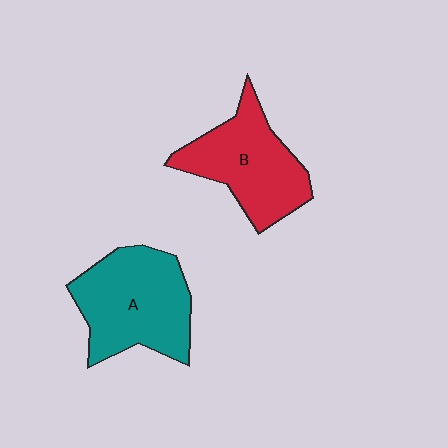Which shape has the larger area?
Shape A (teal).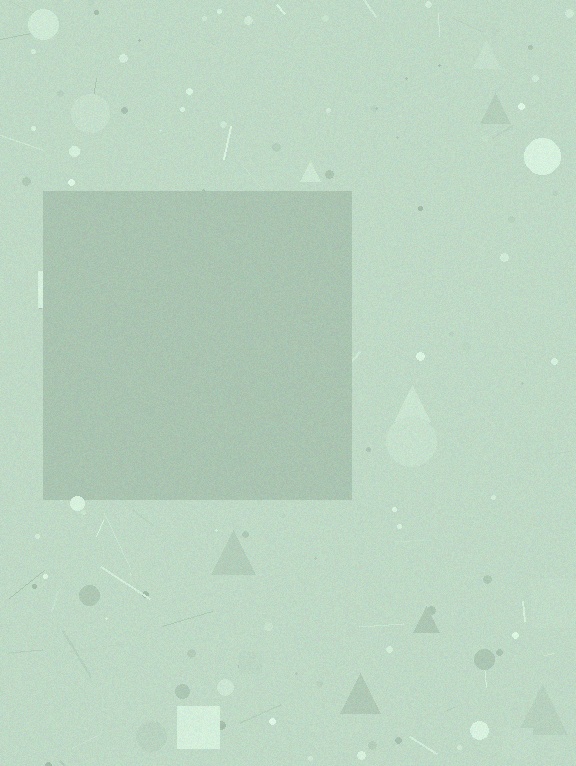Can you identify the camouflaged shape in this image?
The camouflaged shape is a square.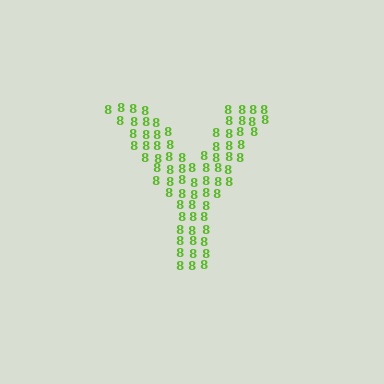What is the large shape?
The large shape is the letter Y.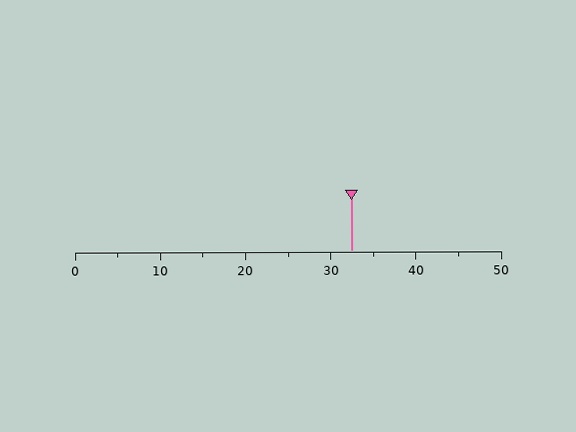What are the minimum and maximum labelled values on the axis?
The axis runs from 0 to 50.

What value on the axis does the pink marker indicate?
The marker indicates approximately 32.5.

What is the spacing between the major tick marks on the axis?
The major ticks are spaced 10 apart.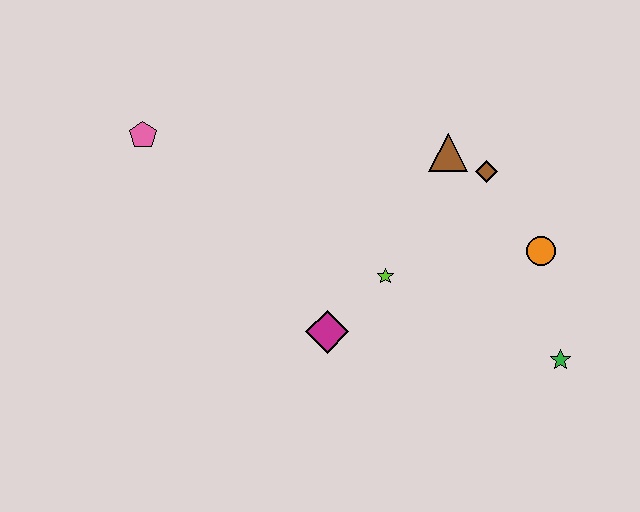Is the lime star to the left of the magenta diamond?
No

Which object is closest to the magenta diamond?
The lime star is closest to the magenta diamond.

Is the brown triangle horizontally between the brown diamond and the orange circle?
No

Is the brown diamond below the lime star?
No